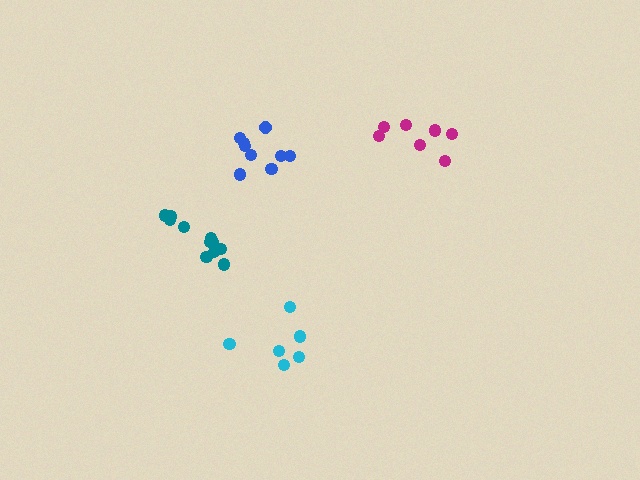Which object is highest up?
The magenta cluster is topmost.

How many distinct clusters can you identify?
There are 4 distinct clusters.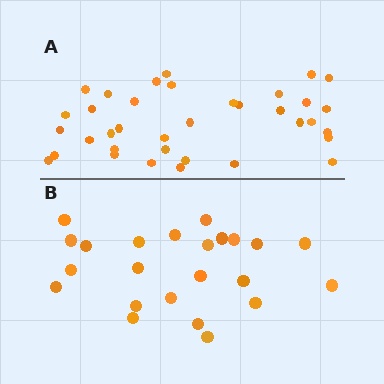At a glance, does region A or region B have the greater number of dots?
Region A (the top region) has more dots.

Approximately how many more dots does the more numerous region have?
Region A has approximately 15 more dots than region B.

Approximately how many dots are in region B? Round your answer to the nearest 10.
About 20 dots. (The exact count is 23, which rounds to 20.)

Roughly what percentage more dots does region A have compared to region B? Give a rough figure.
About 55% more.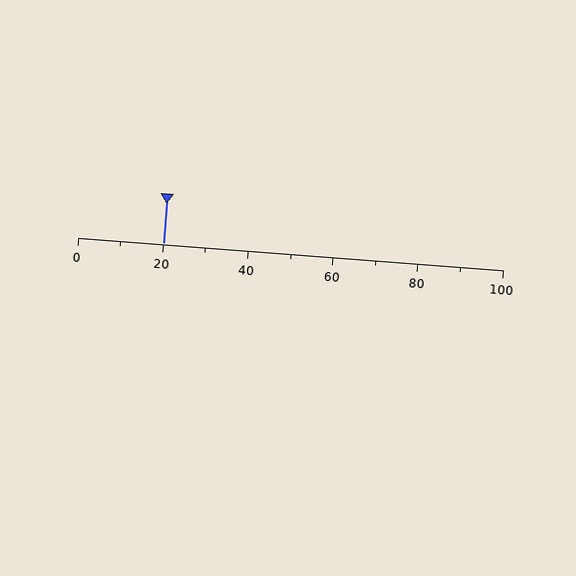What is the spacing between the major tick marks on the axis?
The major ticks are spaced 20 apart.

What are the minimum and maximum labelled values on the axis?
The axis runs from 0 to 100.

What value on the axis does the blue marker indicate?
The marker indicates approximately 20.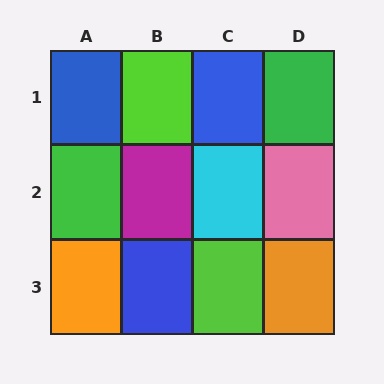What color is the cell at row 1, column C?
Blue.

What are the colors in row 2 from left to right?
Green, magenta, cyan, pink.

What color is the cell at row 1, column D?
Green.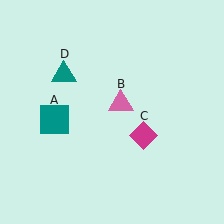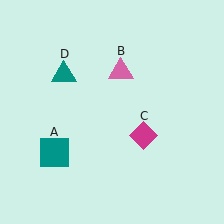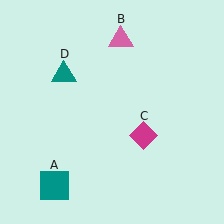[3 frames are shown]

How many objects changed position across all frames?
2 objects changed position: teal square (object A), pink triangle (object B).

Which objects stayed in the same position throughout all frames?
Magenta diamond (object C) and teal triangle (object D) remained stationary.